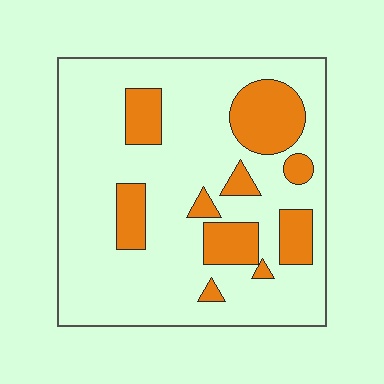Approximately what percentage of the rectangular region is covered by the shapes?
Approximately 20%.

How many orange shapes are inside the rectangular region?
10.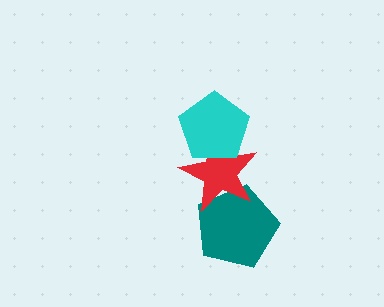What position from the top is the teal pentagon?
The teal pentagon is 3rd from the top.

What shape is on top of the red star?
The cyan pentagon is on top of the red star.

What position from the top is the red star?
The red star is 2nd from the top.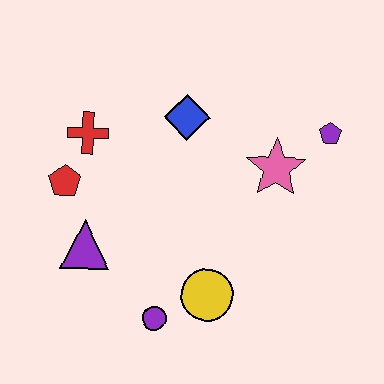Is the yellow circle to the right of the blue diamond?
Yes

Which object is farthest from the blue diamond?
The purple circle is farthest from the blue diamond.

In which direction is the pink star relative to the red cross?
The pink star is to the right of the red cross.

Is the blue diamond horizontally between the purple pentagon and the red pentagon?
Yes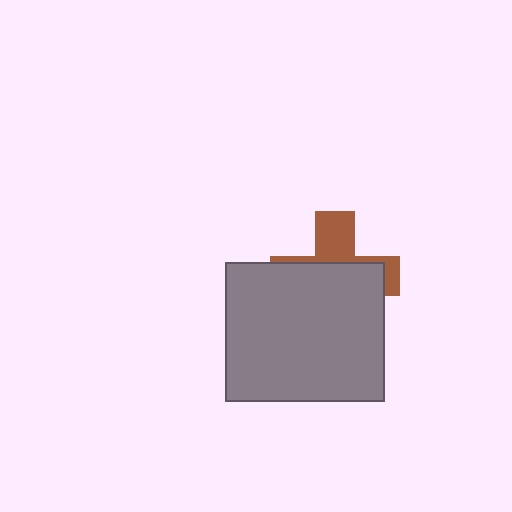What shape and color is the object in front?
The object in front is a gray rectangle.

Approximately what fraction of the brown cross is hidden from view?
Roughly 66% of the brown cross is hidden behind the gray rectangle.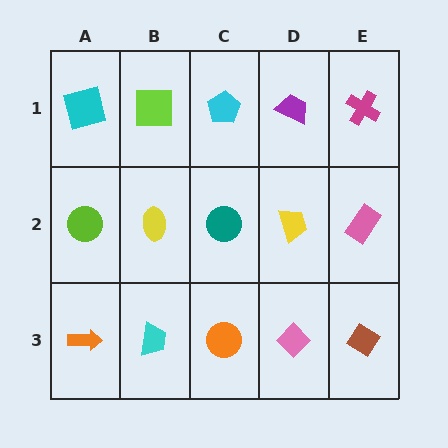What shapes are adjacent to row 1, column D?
A yellow trapezoid (row 2, column D), a cyan pentagon (row 1, column C), a magenta cross (row 1, column E).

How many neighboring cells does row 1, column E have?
2.